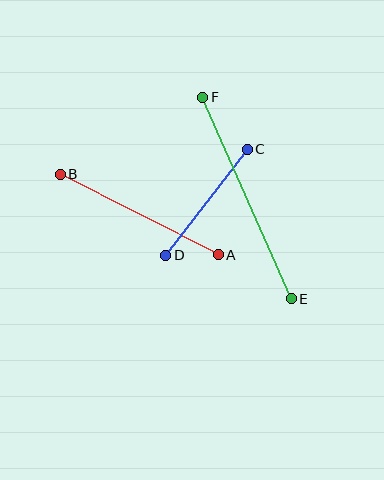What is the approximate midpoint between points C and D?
The midpoint is at approximately (206, 202) pixels.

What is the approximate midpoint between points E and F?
The midpoint is at approximately (247, 198) pixels.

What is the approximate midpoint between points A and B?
The midpoint is at approximately (139, 214) pixels.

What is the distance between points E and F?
The distance is approximately 220 pixels.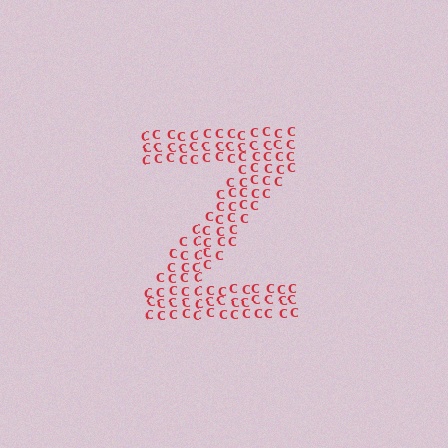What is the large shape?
The large shape is the letter Z.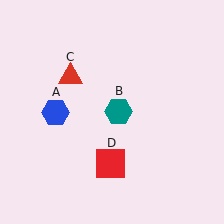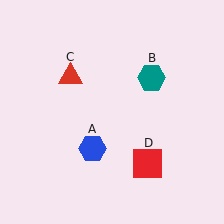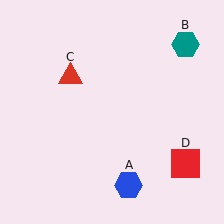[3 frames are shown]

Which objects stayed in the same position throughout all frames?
Red triangle (object C) remained stationary.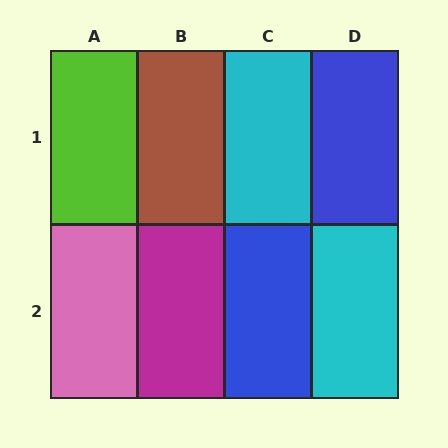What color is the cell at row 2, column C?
Blue.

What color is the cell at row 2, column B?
Magenta.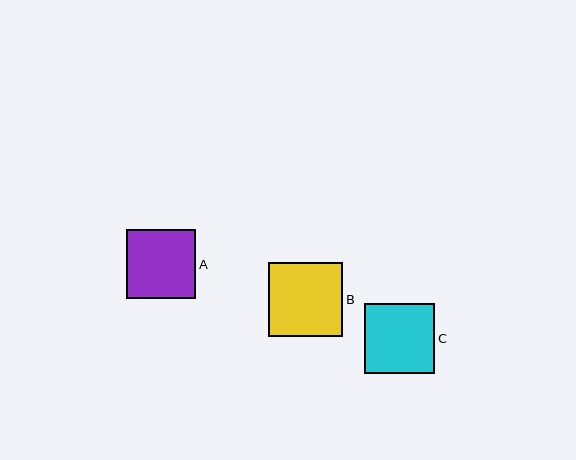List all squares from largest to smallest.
From largest to smallest: B, C, A.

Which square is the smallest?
Square A is the smallest with a size of approximately 69 pixels.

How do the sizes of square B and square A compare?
Square B and square A are approximately the same size.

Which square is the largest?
Square B is the largest with a size of approximately 74 pixels.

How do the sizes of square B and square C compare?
Square B and square C are approximately the same size.